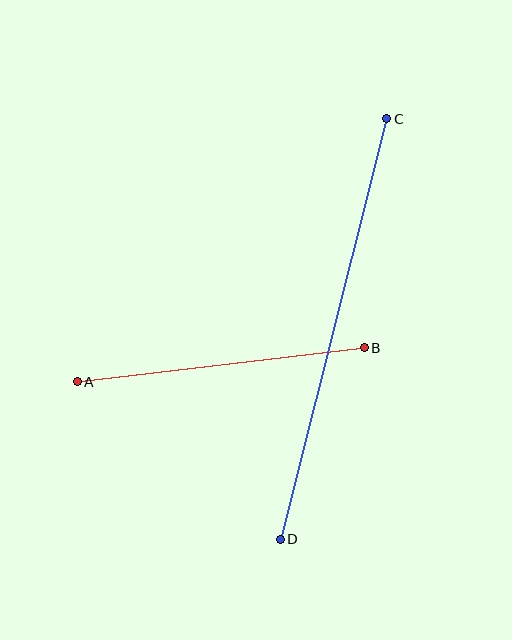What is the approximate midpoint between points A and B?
The midpoint is at approximately (221, 365) pixels.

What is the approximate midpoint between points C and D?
The midpoint is at approximately (334, 329) pixels.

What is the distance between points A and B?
The distance is approximately 289 pixels.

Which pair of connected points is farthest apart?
Points C and D are farthest apart.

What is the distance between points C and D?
The distance is approximately 434 pixels.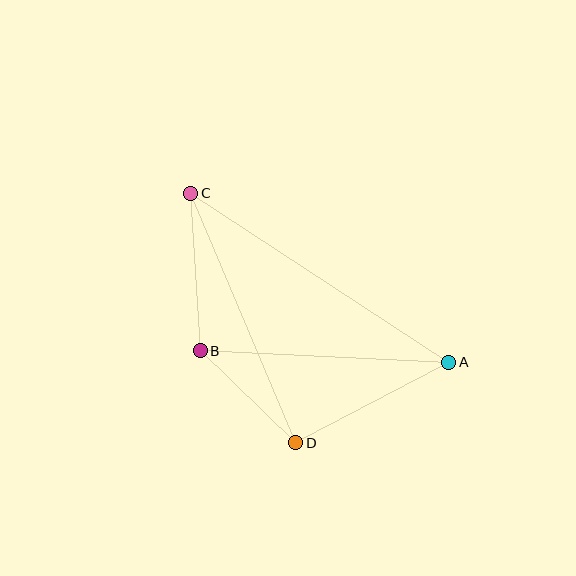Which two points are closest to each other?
Points B and D are closest to each other.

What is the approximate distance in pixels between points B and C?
The distance between B and C is approximately 157 pixels.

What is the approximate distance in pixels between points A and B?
The distance between A and B is approximately 249 pixels.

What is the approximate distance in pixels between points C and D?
The distance between C and D is approximately 271 pixels.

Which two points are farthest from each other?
Points A and C are farthest from each other.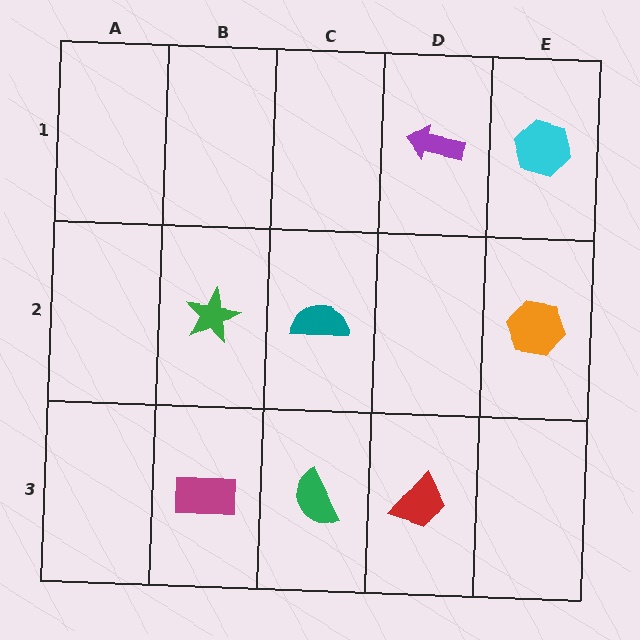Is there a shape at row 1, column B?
No, that cell is empty.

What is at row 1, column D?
A purple arrow.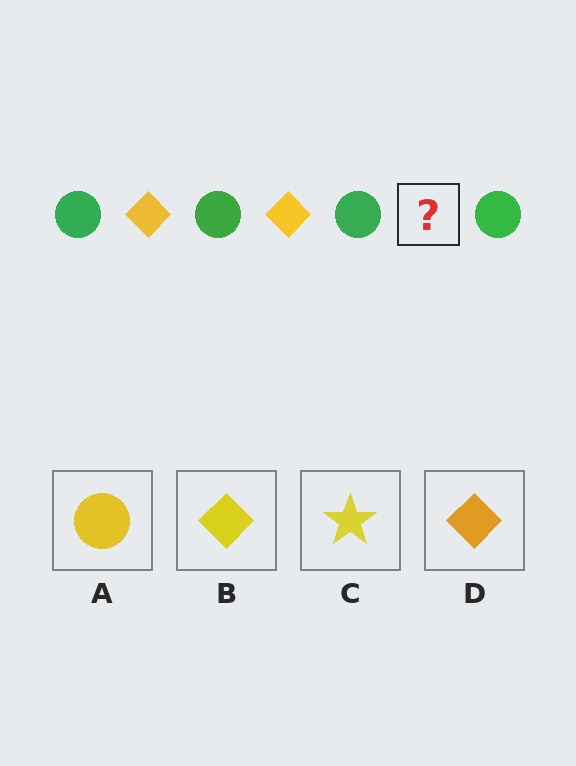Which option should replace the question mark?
Option B.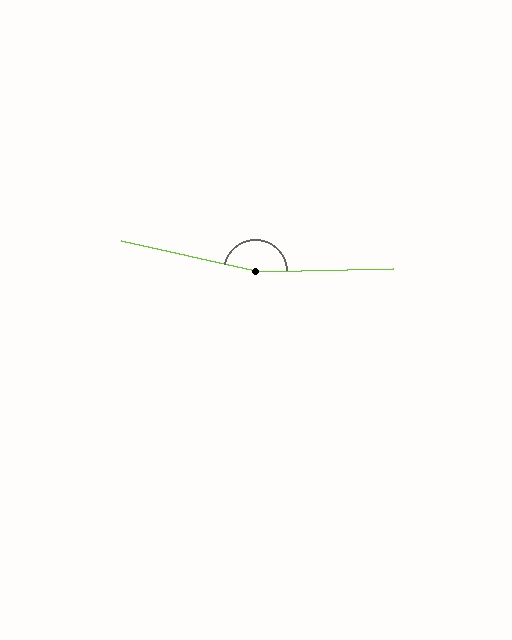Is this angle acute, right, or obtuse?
It is obtuse.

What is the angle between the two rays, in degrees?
Approximately 166 degrees.